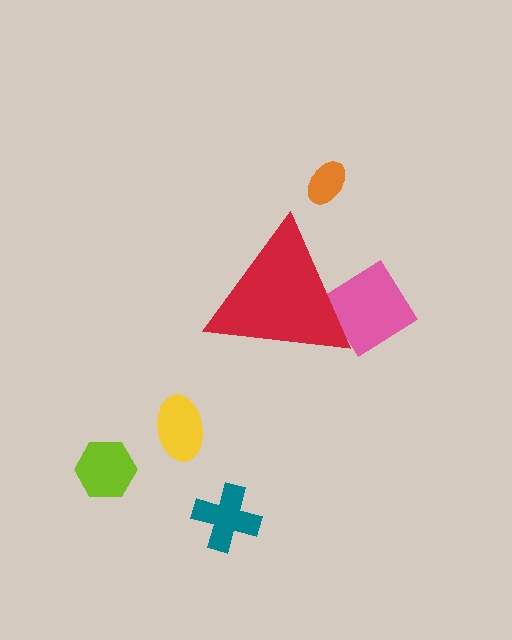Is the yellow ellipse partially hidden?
No, the yellow ellipse is fully visible.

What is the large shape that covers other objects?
A red triangle.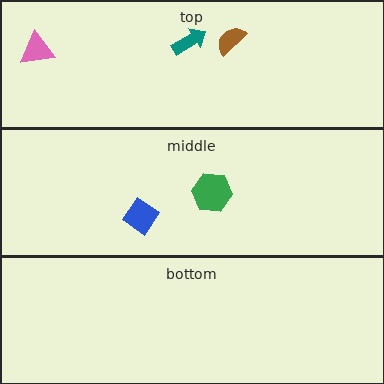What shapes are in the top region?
The teal arrow, the pink triangle, the brown semicircle.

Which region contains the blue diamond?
The middle region.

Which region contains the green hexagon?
The middle region.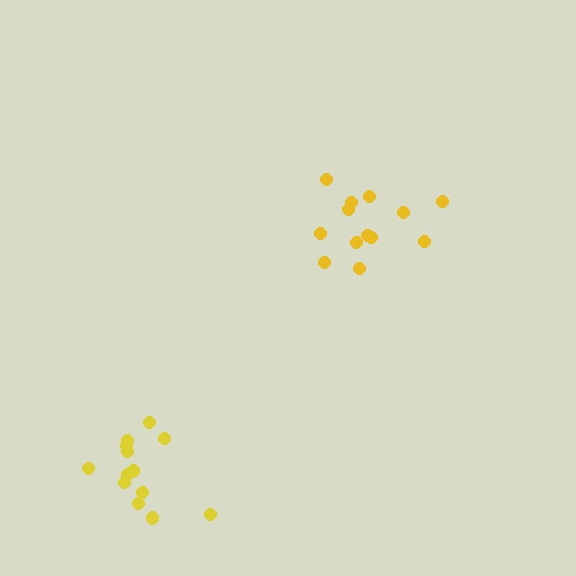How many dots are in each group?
Group 1: 13 dots, Group 2: 13 dots (26 total).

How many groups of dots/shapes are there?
There are 2 groups.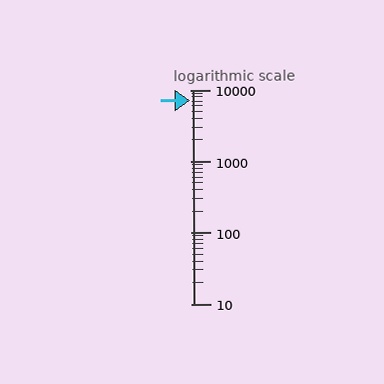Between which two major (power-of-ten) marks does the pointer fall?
The pointer is between 1000 and 10000.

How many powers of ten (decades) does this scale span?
The scale spans 3 decades, from 10 to 10000.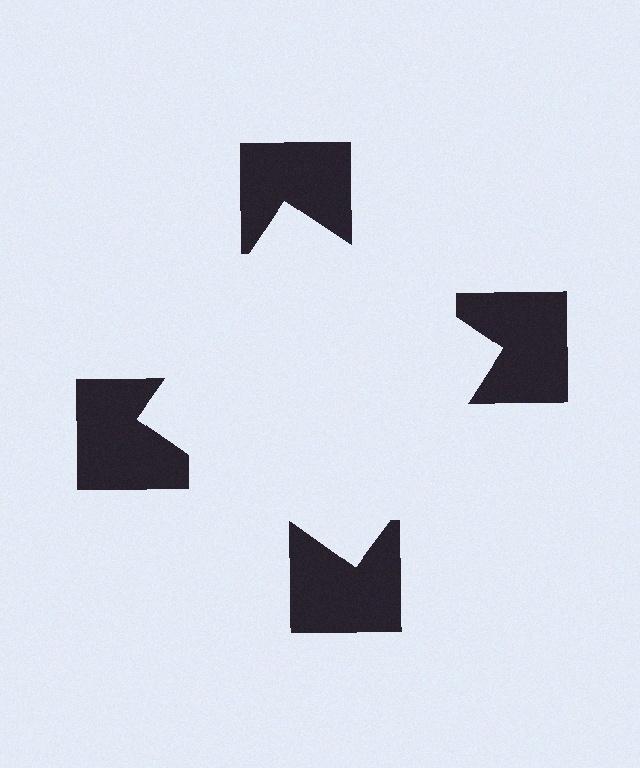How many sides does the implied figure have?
4 sides.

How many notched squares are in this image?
There are 4 — one at each vertex of the illusory square.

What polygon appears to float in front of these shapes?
An illusory square — its edges are inferred from the aligned wedge cuts in the notched squares, not physically drawn.